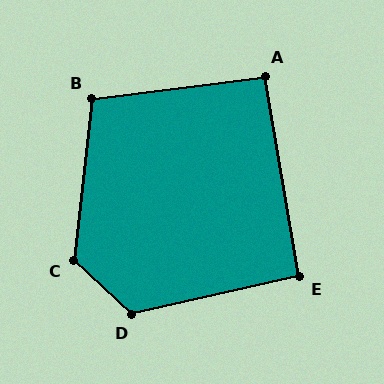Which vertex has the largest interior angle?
C, at approximately 127 degrees.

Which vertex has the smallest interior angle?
A, at approximately 92 degrees.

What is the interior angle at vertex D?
Approximately 124 degrees (obtuse).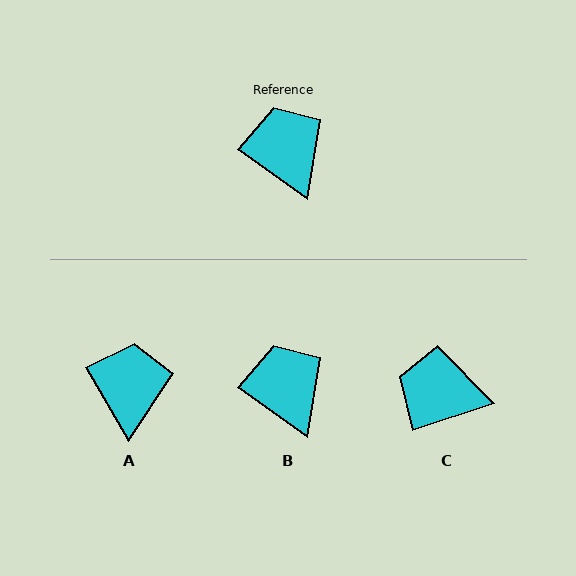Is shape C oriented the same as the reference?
No, it is off by about 54 degrees.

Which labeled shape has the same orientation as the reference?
B.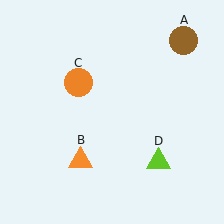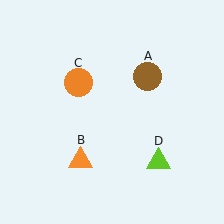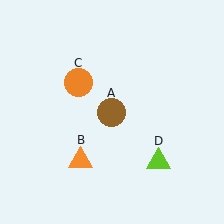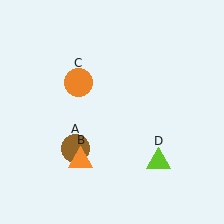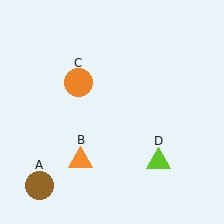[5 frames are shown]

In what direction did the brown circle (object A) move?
The brown circle (object A) moved down and to the left.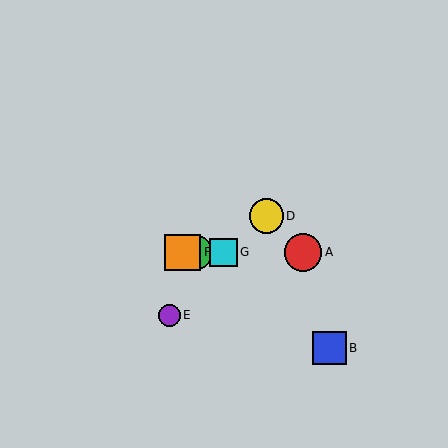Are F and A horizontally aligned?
Yes, both are at y≈252.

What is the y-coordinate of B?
Object B is at y≈348.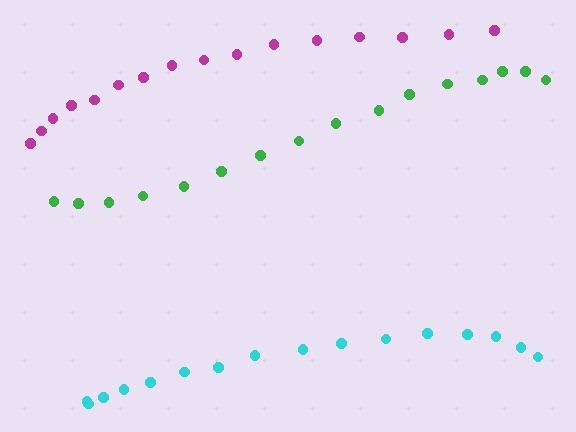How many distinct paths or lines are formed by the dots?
There are 3 distinct paths.